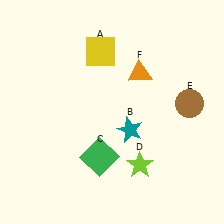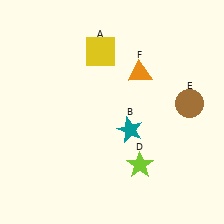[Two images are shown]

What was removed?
The green square (C) was removed in Image 2.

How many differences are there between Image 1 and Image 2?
There is 1 difference between the two images.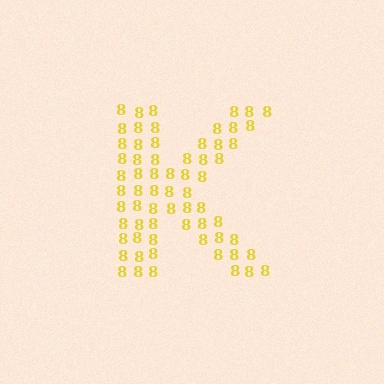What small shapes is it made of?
It is made of small digit 8's.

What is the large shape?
The large shape is the letter K.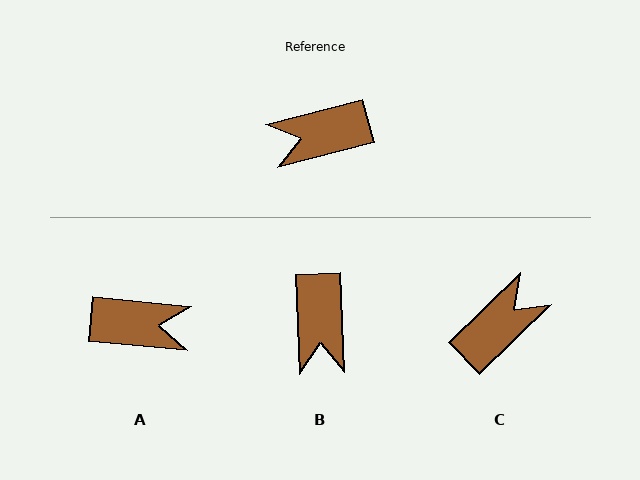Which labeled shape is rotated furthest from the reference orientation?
A, about 160 degrees away.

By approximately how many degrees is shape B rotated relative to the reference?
Approximately 77 degrees counter-clockwise.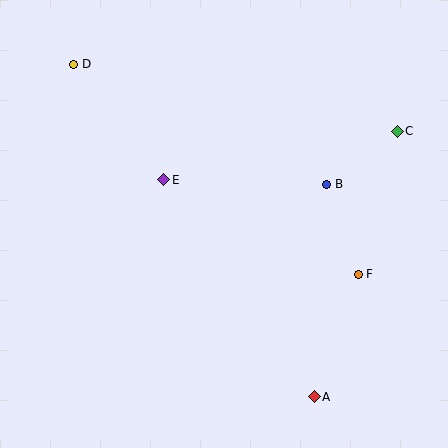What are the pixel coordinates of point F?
Point F is at (358, 274).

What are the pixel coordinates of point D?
Point D is at (74, 64).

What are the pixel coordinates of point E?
Point E is at (164, 180).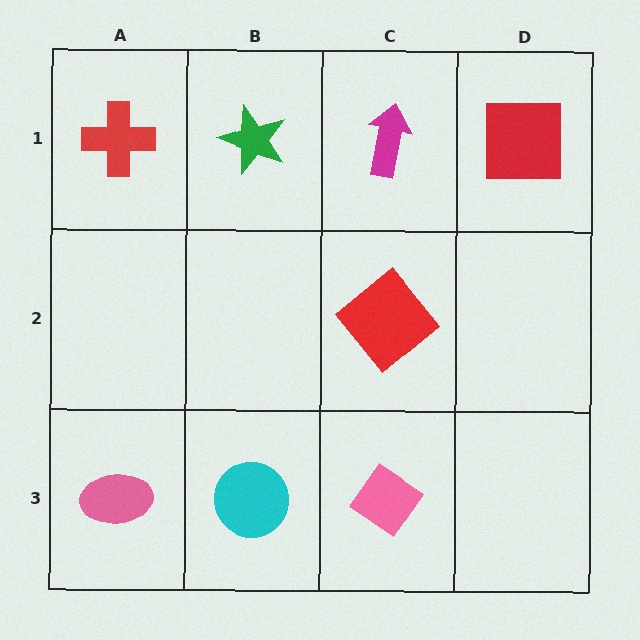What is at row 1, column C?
A magenta arrow.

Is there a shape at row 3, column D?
No, that cell is empty.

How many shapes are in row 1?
4 shapes.